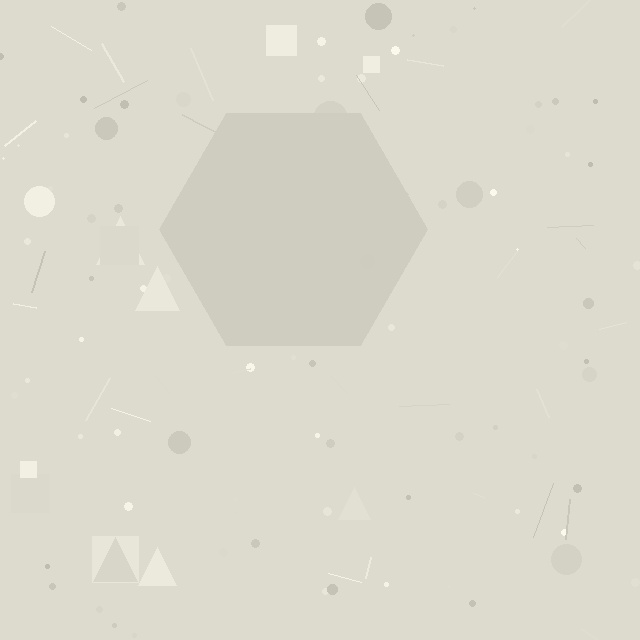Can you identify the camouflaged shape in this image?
The camouflaged shape is a hexagon.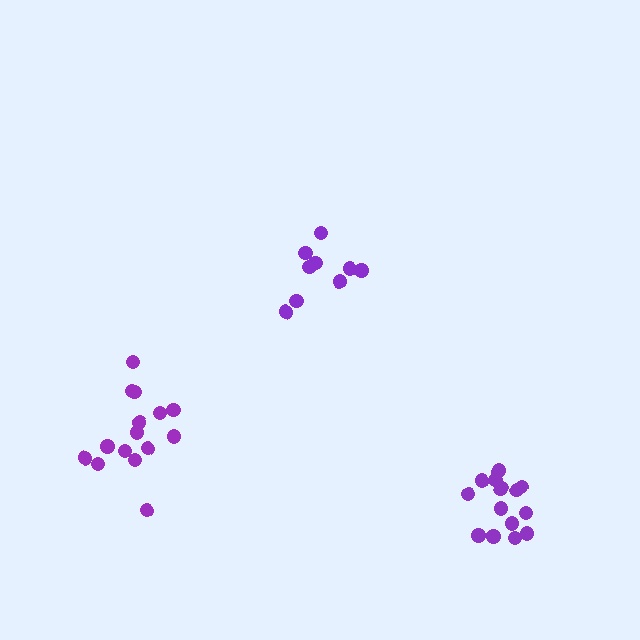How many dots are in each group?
Group 1: 9 dots, Group 2: 15 dots, Group 3: 15 dots (39 total).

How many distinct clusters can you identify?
There are 3 distinct clusters.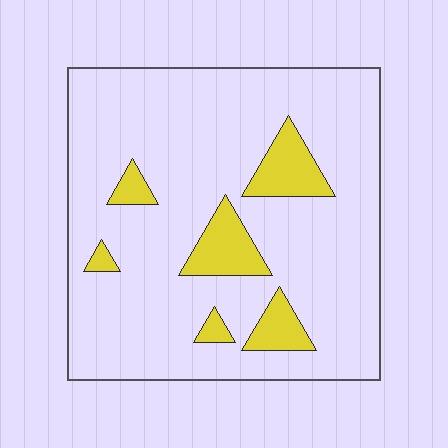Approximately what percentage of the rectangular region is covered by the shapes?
Approximately 15%.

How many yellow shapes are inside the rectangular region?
6.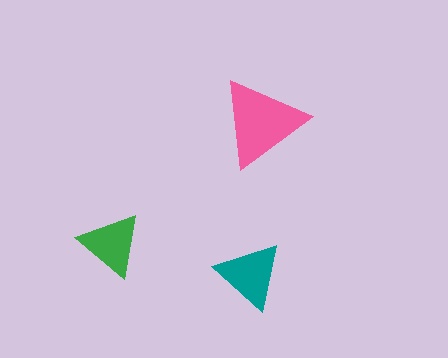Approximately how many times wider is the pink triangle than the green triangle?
About 1.5 times wider.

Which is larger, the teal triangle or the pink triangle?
The pink one.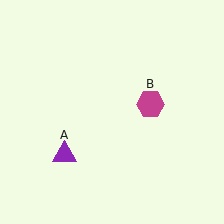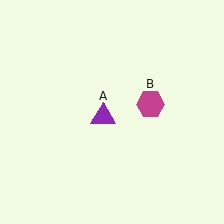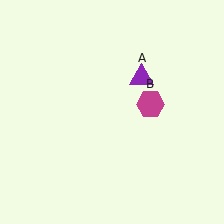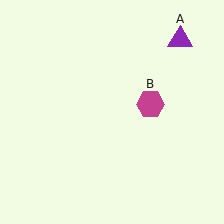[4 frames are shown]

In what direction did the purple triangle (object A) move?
The purple triangle (object A) moved up and to the right.